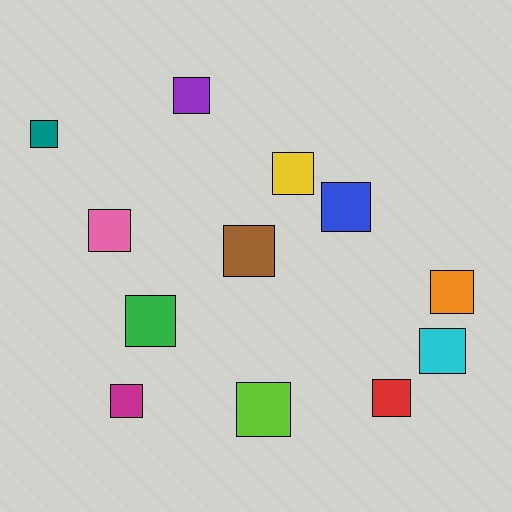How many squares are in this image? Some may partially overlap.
There are 12 squares.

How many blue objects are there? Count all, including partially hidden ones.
There is 1 blue object.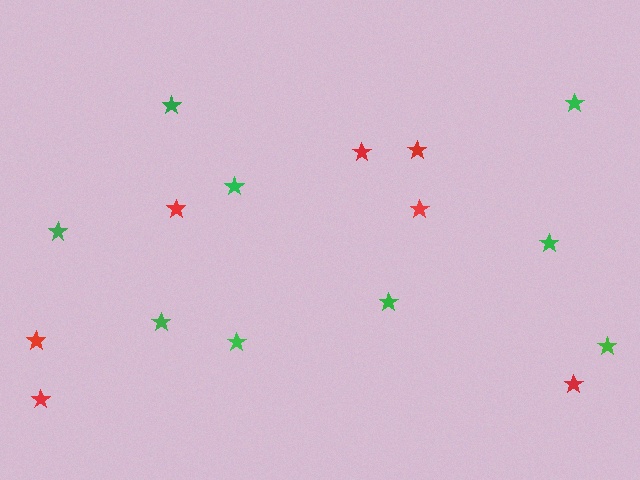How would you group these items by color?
There are 2 groups: one group of green stars (9) and one group of red stars (7).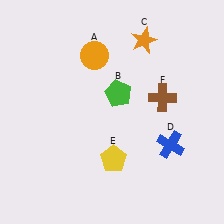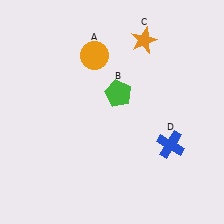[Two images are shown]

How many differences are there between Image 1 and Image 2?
There are 2 differences between the two images.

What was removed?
The brown cross (F), the yellow pentagon (E) were removed in Image 2.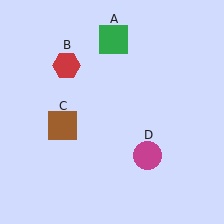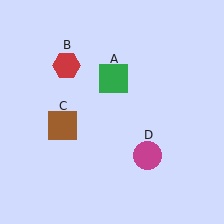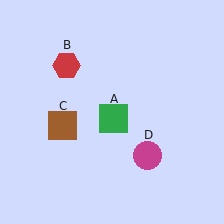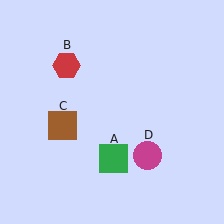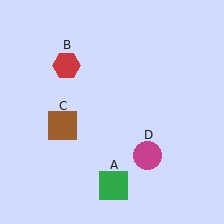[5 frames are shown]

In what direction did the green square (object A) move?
The green square (object A) moved down.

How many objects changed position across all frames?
1 object changed position: green square (object A).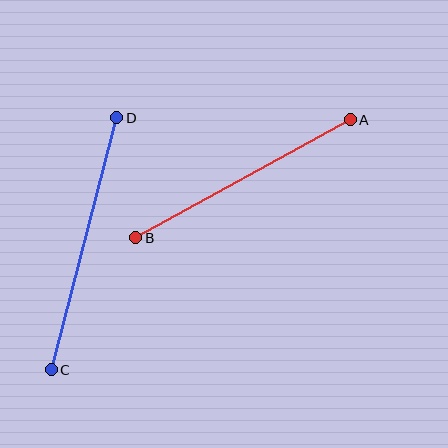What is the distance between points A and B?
The distance is approximately 245 pixels.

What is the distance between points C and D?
The distance is approximately 261 pixels.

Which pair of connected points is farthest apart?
Points C and D are farthest apart.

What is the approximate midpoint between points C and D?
The midpoint is at approximately (84, 244) pixels.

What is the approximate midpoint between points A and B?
The midpoint is at approximately (243, 179) pixels.